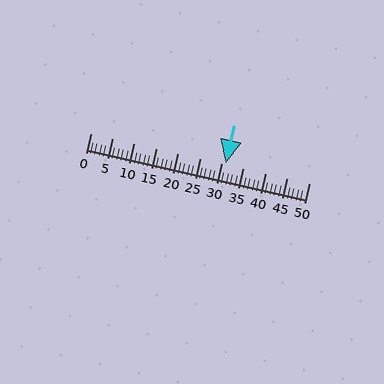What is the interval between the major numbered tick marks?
The major tick marks are spaced 5 units apart.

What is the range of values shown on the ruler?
The ruler shows values from 0 to 50.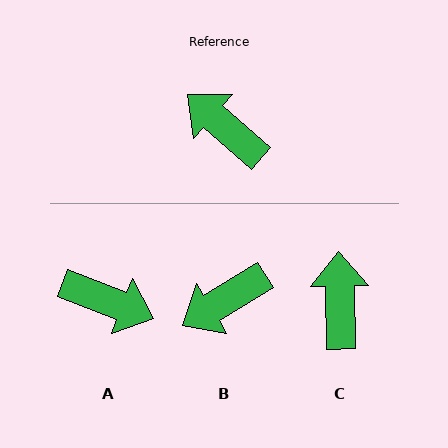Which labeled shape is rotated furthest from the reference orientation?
A, about 160 degrees away.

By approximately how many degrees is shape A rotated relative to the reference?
Approximately 160 degrees clockwise.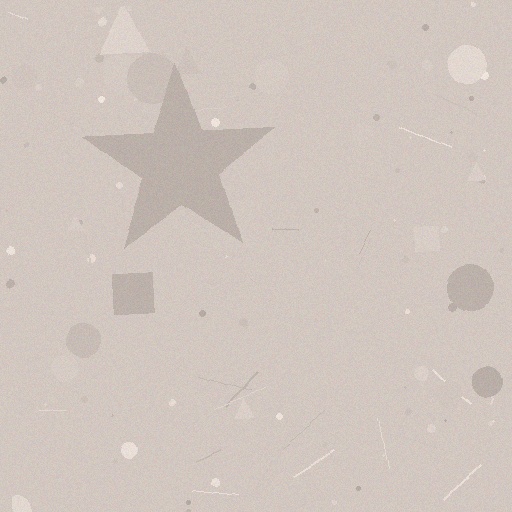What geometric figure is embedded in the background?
A star is embedded in the background.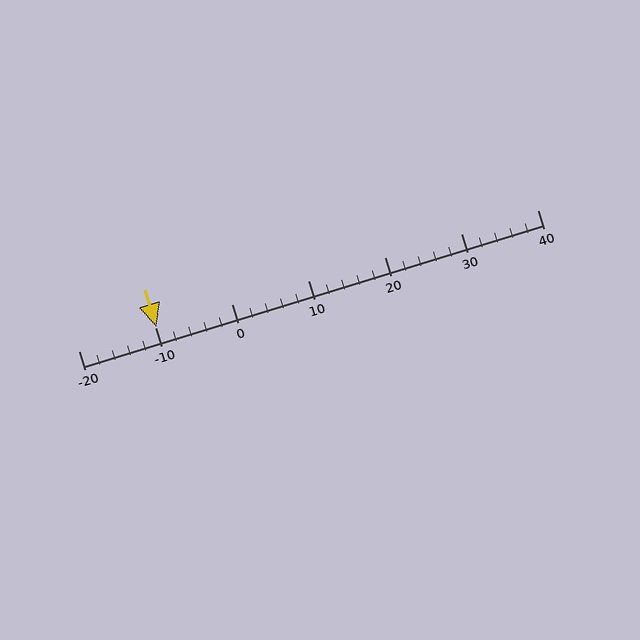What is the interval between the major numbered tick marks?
The major tick marks are spaced 10 units apart.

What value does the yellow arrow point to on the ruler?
The yellow arrow points to approximately -10.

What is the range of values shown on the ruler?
The ruler shows values from -20 to 40.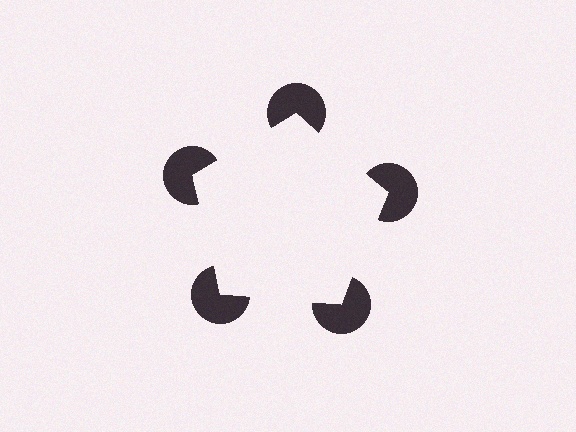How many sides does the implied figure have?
5 sides.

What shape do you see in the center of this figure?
An illusory pentagon — its edges are inferred from the aligned wedge cuts in the pac-man discs, not physically drawn.